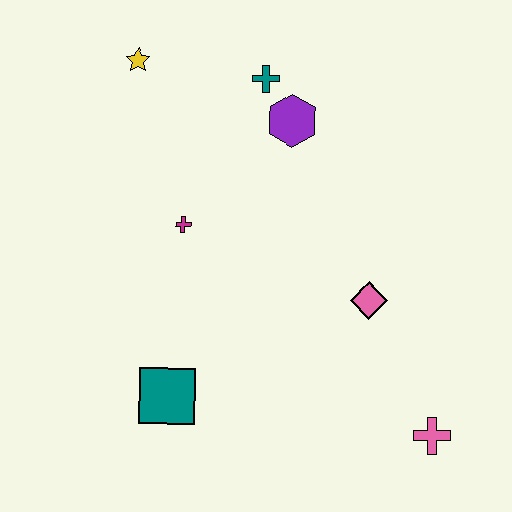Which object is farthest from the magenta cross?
The pink cross is farthest from the magenta cross.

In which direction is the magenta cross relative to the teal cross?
The magenta cross is below the teal cross.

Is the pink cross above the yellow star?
No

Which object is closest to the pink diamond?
The pink cross is closest to the pink diamond.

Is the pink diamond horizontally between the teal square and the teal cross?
No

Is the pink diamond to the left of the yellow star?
No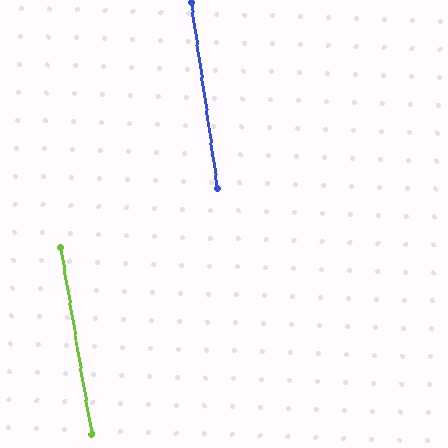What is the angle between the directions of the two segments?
Approximately 1 degree.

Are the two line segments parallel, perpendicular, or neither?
Parallel — their directions differ by only 1.3°.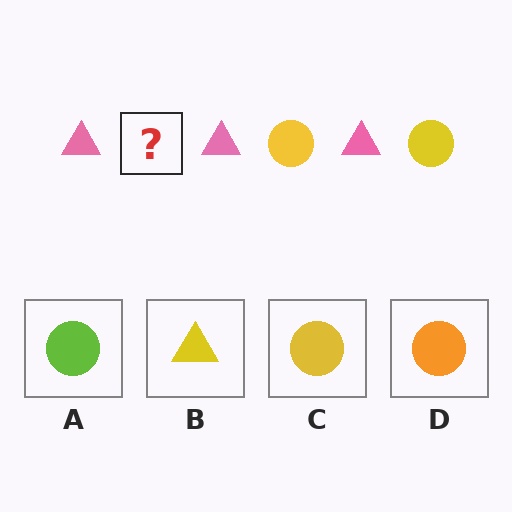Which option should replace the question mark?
Option C.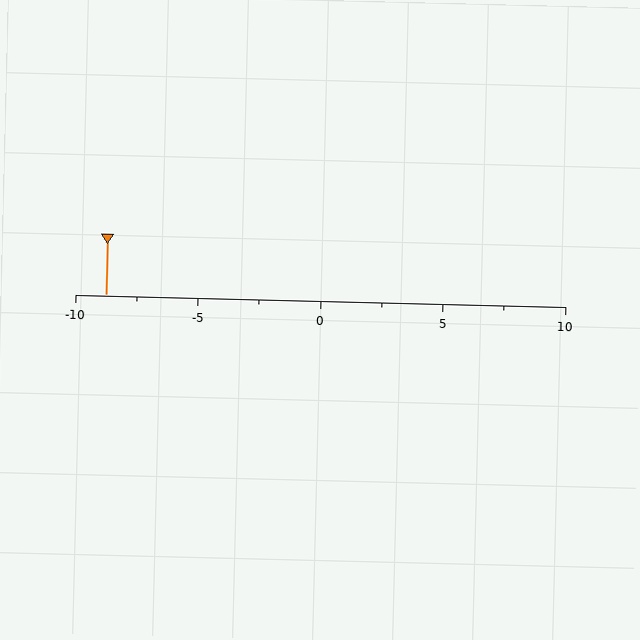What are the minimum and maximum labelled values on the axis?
The axis runs from -10 to 10.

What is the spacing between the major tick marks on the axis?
The major ticks are spaced 5 apart.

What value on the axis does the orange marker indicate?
The marker indicates approximately -8.8.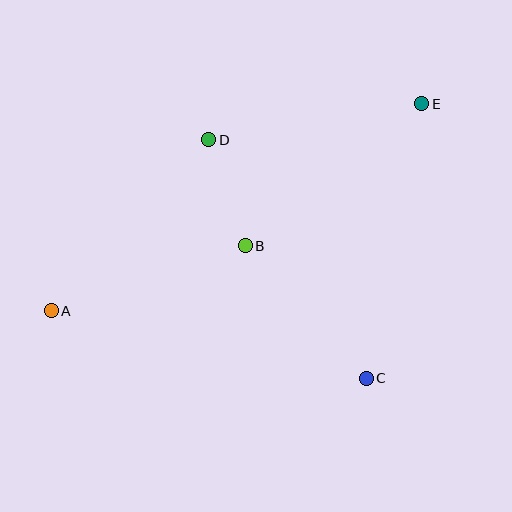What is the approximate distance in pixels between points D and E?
The distance between D and E is approximately 216 pixels.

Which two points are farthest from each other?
Points A and E are farthest from each other.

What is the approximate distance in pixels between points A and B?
The distance between A and B is approximately 205 pixels.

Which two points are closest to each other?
Points B and D are closest to each other.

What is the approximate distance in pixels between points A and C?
The distance between A and C is approximately 322 pixels.